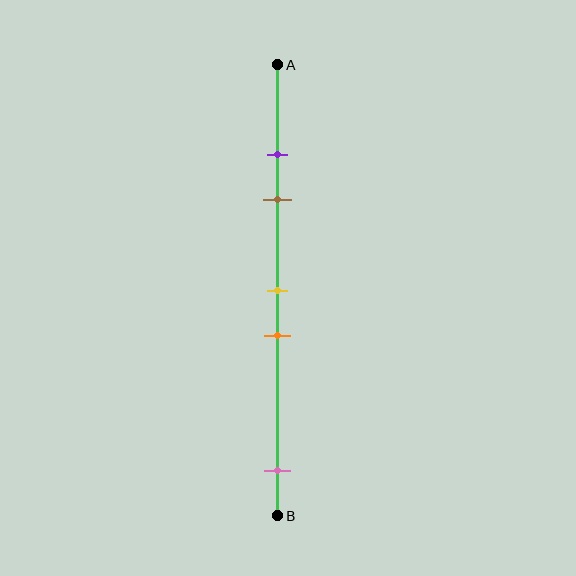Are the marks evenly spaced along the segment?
No, the marks are not evenly spaced.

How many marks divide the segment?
There are 5 marks dividing the segment.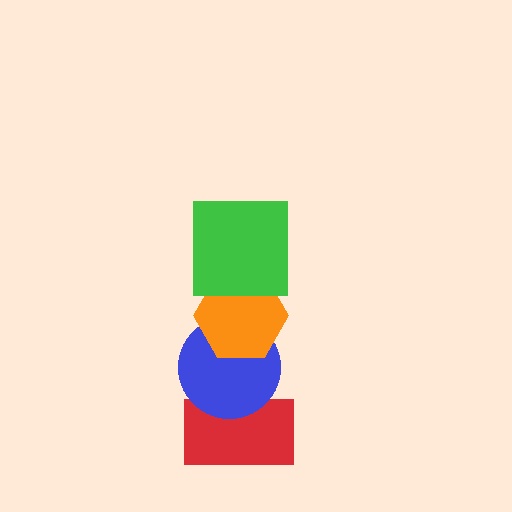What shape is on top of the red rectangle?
The blue circle is on top of the red rectangle.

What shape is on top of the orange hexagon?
The green square is on top of the orange hexagon.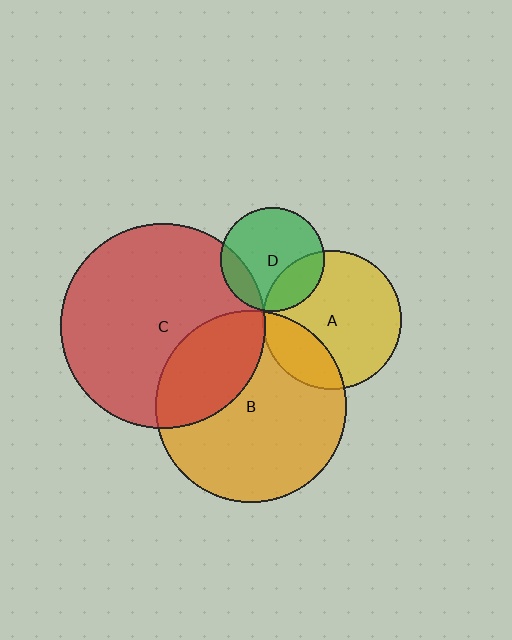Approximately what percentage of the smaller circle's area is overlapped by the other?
Approximately 15%.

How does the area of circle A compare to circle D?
Approximately 1.8 times.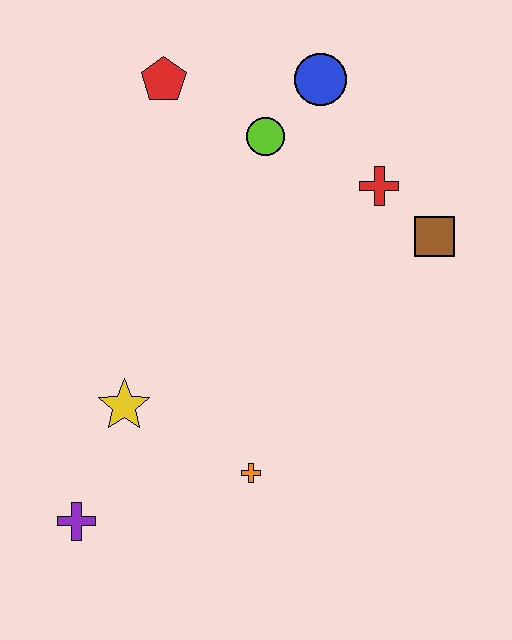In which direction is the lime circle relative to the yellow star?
The lime circle is above the yellow star.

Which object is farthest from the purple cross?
The blue circle is farthest from the purple cross.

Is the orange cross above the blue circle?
No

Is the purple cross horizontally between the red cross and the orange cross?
No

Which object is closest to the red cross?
The brown square is closest to the red cross.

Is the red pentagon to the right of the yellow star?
Yes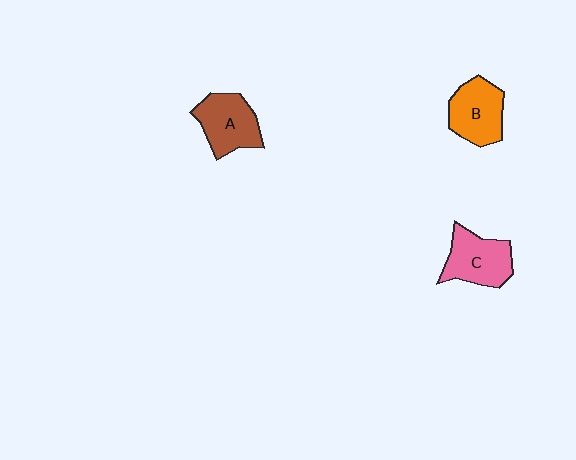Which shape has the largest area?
Shape C (pink).